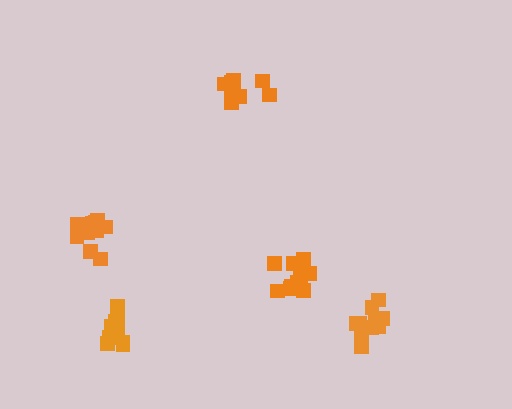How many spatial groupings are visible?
There are 5 spatial groupings.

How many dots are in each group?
Group 1: 10 dots, Group 2: 13 dots, Group 3: 11 dots, Group 4: 12 dots, Group 5: 12 dots (58 total).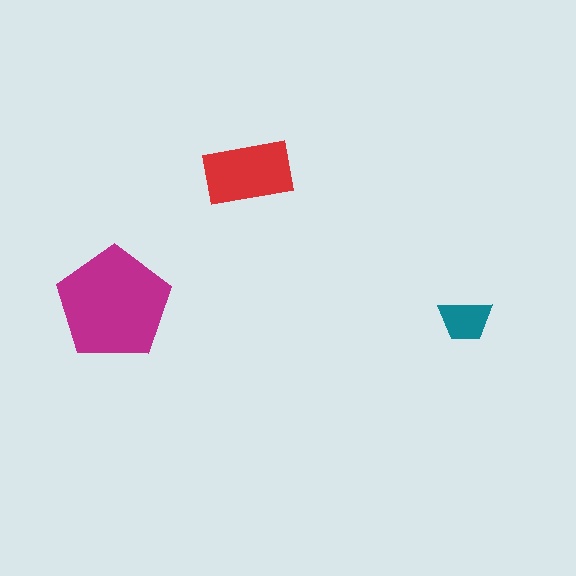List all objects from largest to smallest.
The magenta pentagon, the red rectangle, the teal trapezoid.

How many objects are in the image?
There are 3 objects in the image.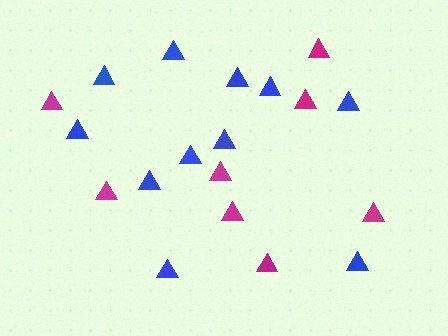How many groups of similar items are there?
There are 2 groups: one group of blue triangles (11) and one group of magenta triangles (8).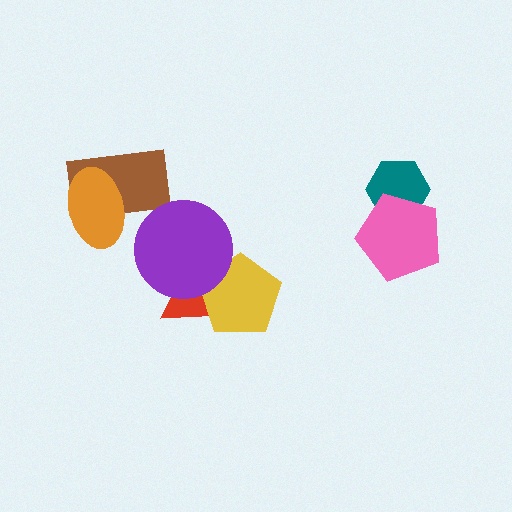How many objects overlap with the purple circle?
2 objects overlap with the purple circle.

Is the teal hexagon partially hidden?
Yes, it is partially covered by another shape.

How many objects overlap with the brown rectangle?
1 object overlaps with the brown rectangle.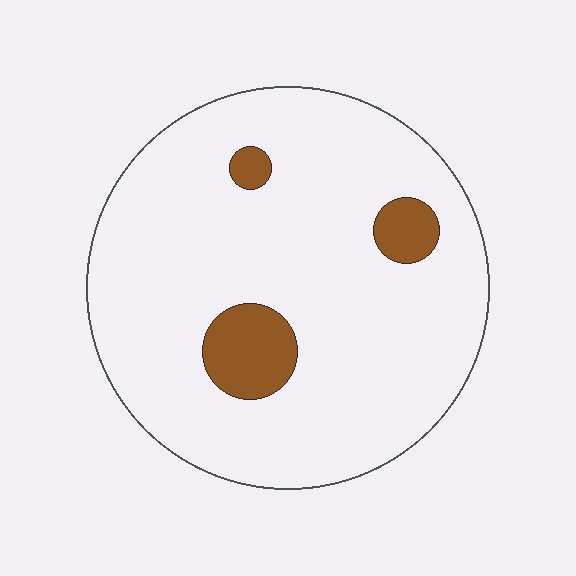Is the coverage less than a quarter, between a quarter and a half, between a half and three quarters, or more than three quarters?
Less than a quarter.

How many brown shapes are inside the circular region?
3.